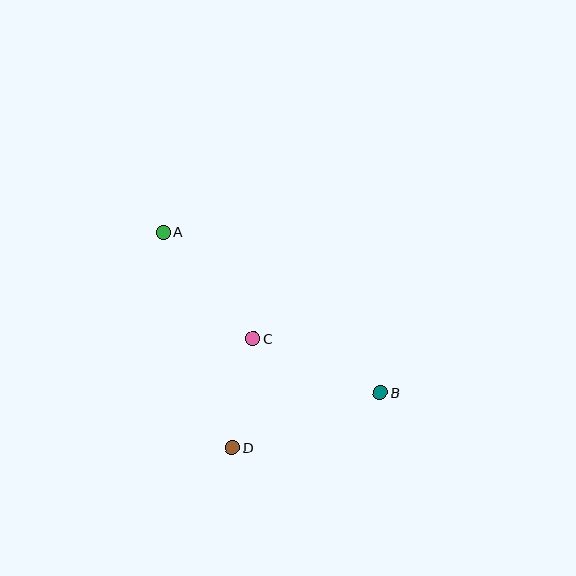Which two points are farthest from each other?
Points A and B are farthest from each other.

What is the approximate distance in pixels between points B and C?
The distance between B and C is approximately 138 pixels.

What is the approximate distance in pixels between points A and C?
The distance between A and C is approximately 139 pixels.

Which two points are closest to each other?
Points C and D are closest to each other.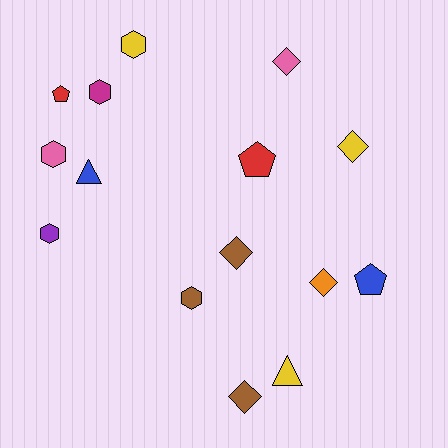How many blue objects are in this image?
There are 2 blue objects.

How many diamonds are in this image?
There are 5 diamonds.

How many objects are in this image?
There are 15 objects.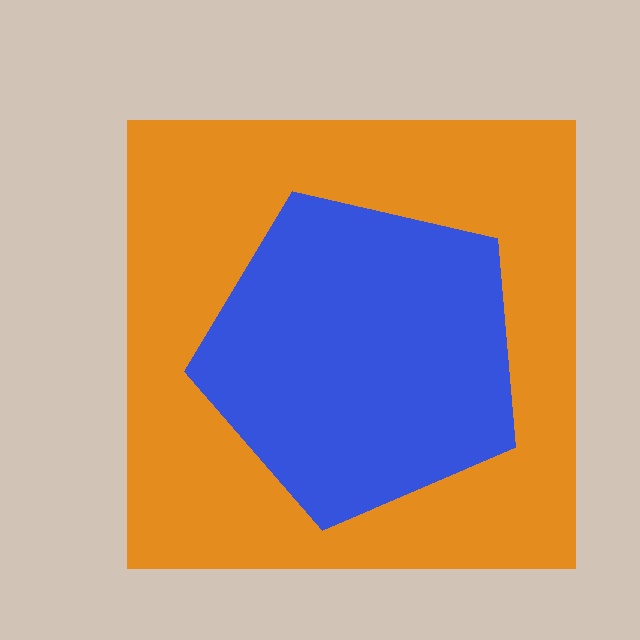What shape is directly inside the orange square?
The blue pentagon.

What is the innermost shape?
The blue pentagon.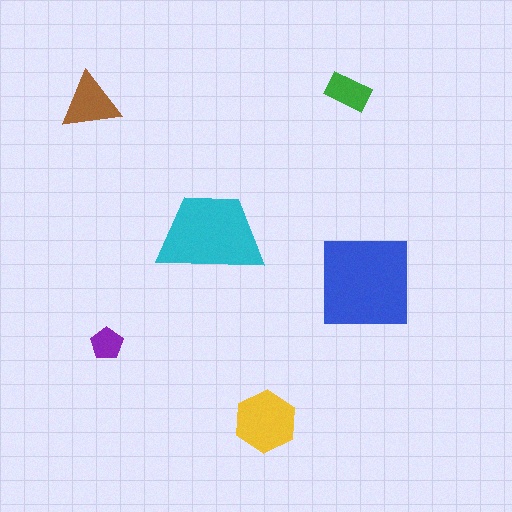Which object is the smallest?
The purple pentagon.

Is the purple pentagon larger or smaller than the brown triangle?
Smaller.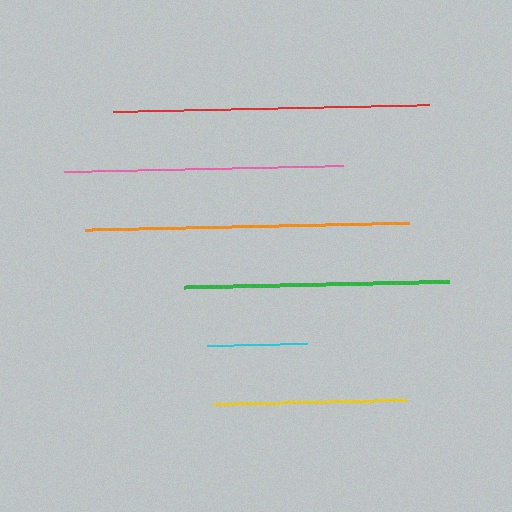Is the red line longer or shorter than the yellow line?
The red line is longer than the yellow line.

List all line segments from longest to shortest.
From longest to shortest: orange, red, pink, green, yellow, cyan.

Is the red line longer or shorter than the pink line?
The red line is longer than the pink line.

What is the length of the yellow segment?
The yellow segment is approximately 193 pixels long.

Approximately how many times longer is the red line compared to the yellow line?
The red line is approximately 1.6 times the length of the yellow line.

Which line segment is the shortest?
The cyan line is the shortest at approximately 100 pixels.